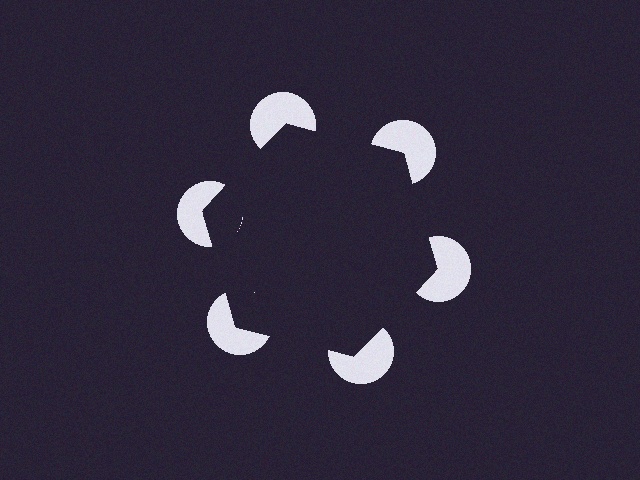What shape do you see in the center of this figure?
An illusory hexagon — its edges are inferred from the aligned wedge cuts in the pac-man discs, not physically drawn.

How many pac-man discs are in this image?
There are 6 — one at each vertex of the illusory hexagon.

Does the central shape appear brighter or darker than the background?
It typically appears slightly darker than the background, even though no actual brightness change is drawn.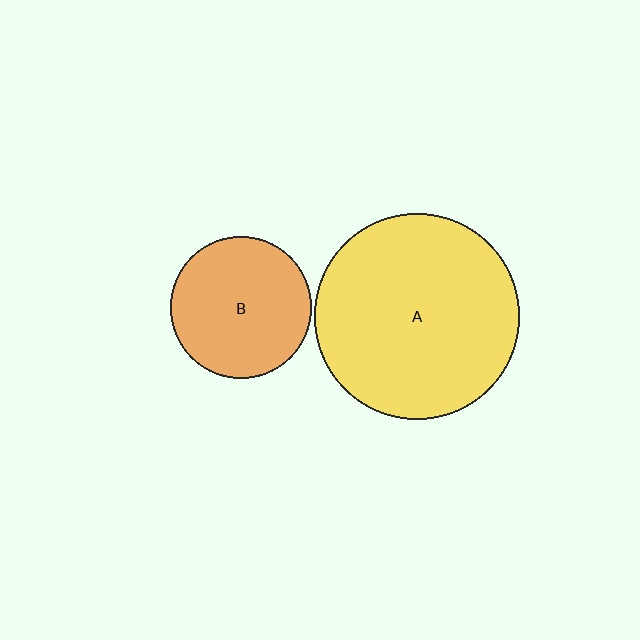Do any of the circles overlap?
No, none of the circles overlap.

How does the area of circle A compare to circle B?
Approximately 2.1 times.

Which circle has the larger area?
Circle A (yellow).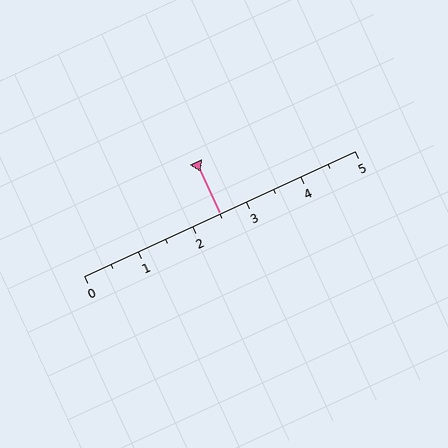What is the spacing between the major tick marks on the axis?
The major ticks are spaced 1 apart.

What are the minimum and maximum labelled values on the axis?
The axis runs from 0 to 5.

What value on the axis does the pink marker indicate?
The marker indicates approximately 2.5.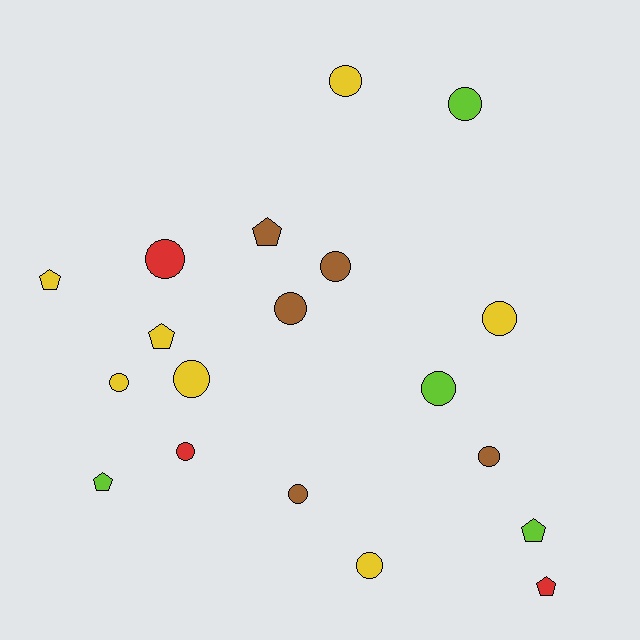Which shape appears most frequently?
Circle, with 13 objects.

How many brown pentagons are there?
There is 1 brown pentagon.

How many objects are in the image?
There are 19 objects.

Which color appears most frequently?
Yellow, with 7 objects.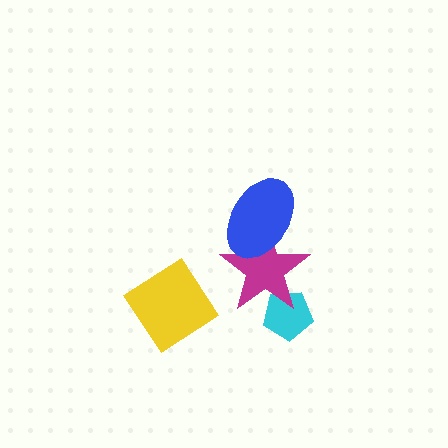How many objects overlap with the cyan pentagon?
1 object overlaps with the cyan pentagon.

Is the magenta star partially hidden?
Yes, it is partially covered by another shape.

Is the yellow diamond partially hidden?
No, no other shape covers it.